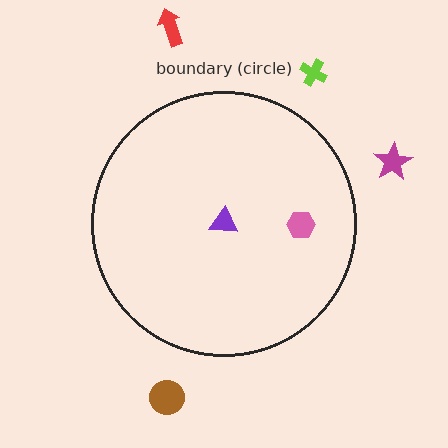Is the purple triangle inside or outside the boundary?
Inside.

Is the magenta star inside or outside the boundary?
Outside.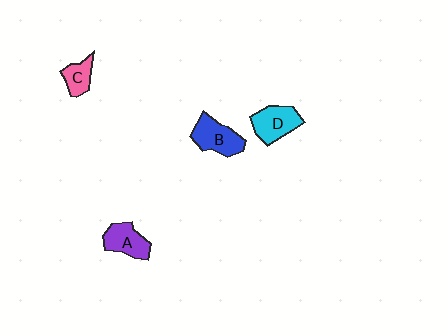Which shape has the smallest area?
Shape C (pink).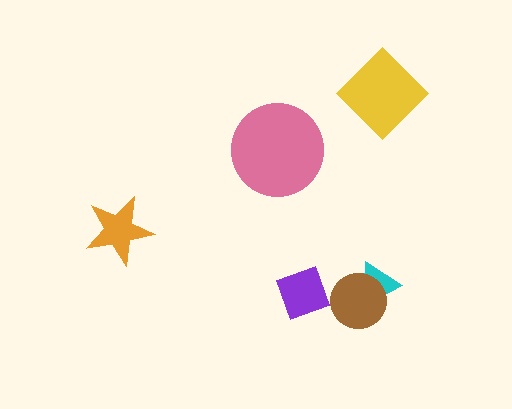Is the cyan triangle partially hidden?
Yes, it is partially covered by another shape.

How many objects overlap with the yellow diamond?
0 objects overlap with the yellow diamond.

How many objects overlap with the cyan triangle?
1 object overlaps with the cyan triangle.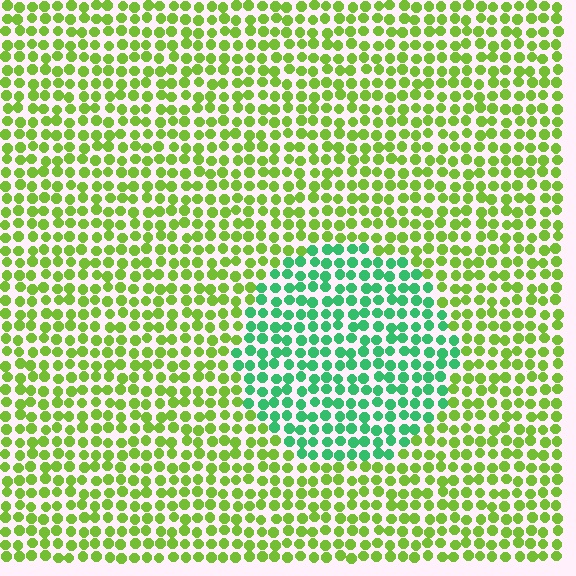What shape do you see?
I see a circle.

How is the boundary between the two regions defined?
The boundary is defined purely by a slight shift in hue (about 52 degrees). Spacing, size, and orientation are identical on both sides.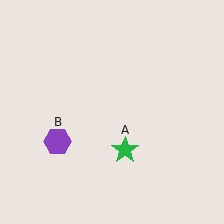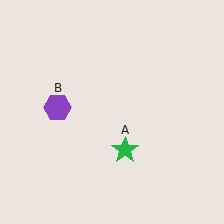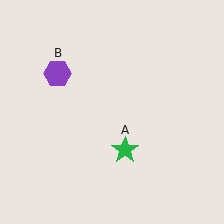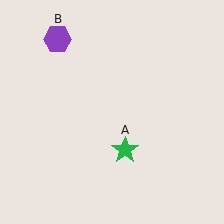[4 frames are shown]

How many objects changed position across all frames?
1 object changed position: purple hexagon (object B).